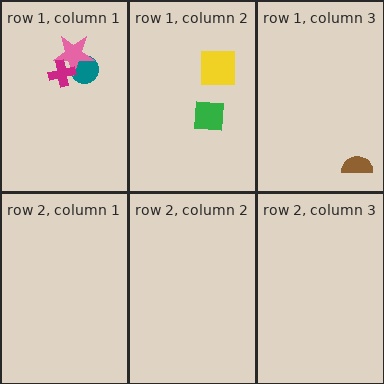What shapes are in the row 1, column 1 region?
The teal circle, the pink star, the magenta cross.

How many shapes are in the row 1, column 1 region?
3.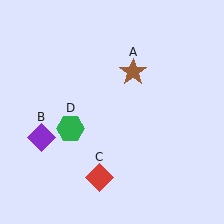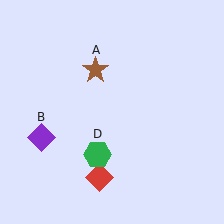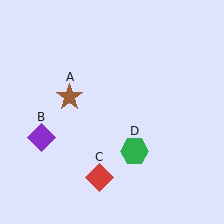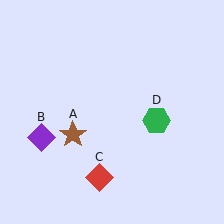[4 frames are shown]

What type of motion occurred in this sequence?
The brown star (object A), green hexagon (object D) rotated counterclockwise around the center of the scene.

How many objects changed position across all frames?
2 objects changed position: brown star (object A), green hexagon (object D).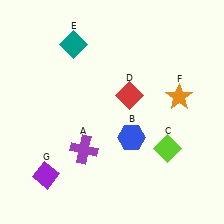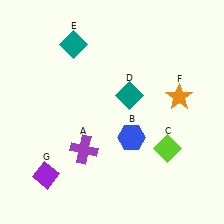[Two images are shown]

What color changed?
The diamond (D) changed from red in Image 1 to teal in Image 2.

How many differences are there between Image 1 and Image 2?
There is 1 difference between the two images.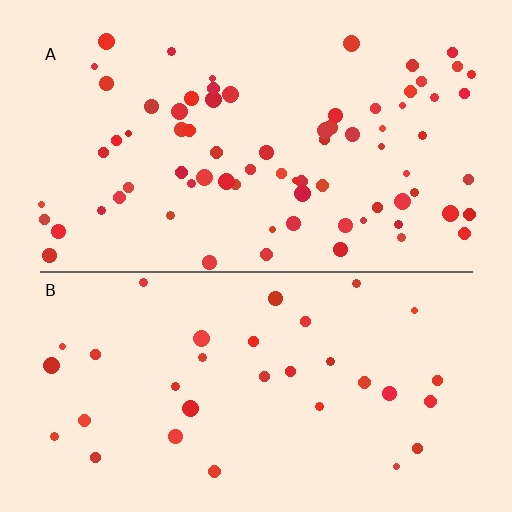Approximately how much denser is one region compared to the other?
Approximately 2.3× — region A over region B.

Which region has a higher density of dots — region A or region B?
A (the top).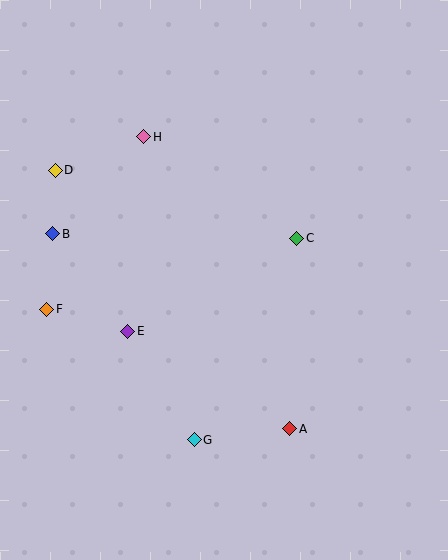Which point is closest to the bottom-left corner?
Point G is closest to the bottom-left corner.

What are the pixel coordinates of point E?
Point E is at (128, 332).